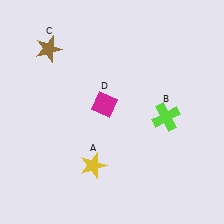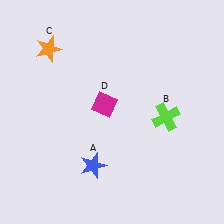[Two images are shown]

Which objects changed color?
A changed from yellow to blue. C changed from brown to orange.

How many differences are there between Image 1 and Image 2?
There are 2 differences between the two images.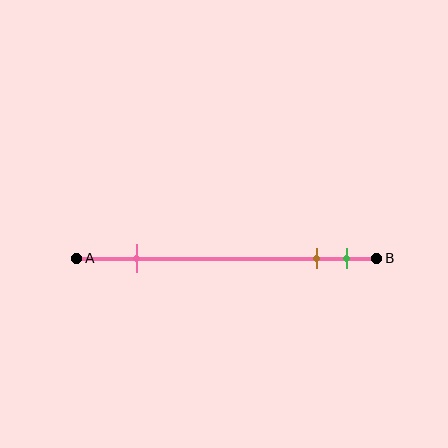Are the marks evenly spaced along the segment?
No, the marks are not evenly spaced.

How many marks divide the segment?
There are 3 marks dividing the segment.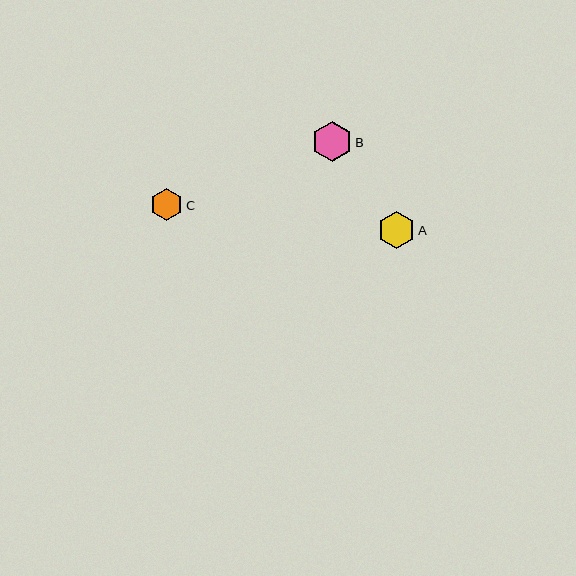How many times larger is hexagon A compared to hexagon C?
Hexagon A is approximately 1.1 times the size of hexagon C.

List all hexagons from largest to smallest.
From largest to smallest: B, A, C.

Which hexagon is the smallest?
Hexagon C is the smallest with a size of approximately 33 pixels.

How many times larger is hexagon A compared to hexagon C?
Hexagon A is approximately 1.1 times the size of hexagon C.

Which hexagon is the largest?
Hexagon B is the largest with a size of approximately 40 pixels.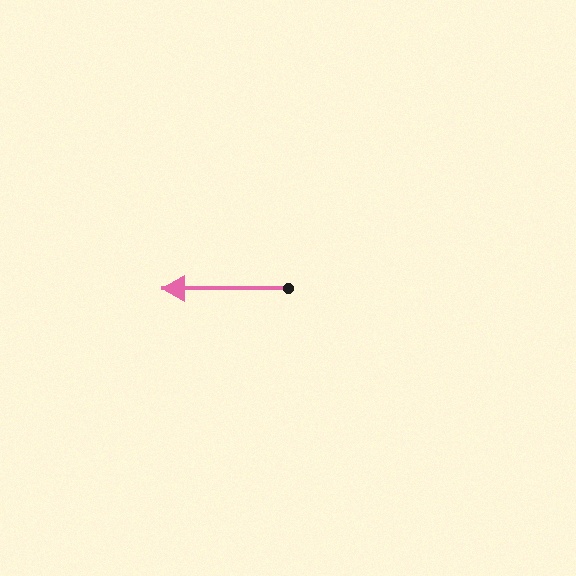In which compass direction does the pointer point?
West.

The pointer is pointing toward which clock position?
Roughly 9 o'clock.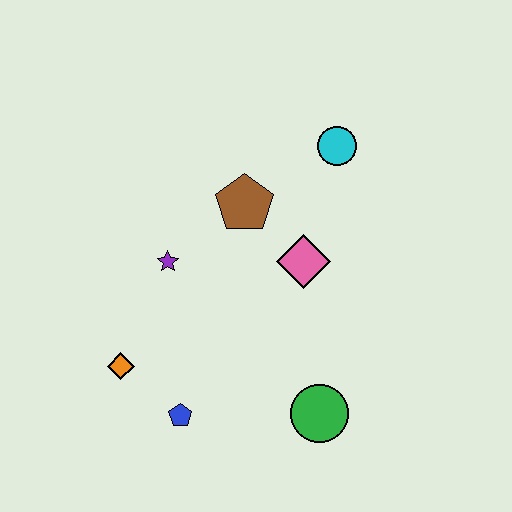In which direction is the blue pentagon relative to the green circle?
The blue pentagon is to the left of the green circle.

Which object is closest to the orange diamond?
The blue pentagon is closest to the orange diamond.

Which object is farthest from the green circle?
The cyan circle is farthest from the green circle.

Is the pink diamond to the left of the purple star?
No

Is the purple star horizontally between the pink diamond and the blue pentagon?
No